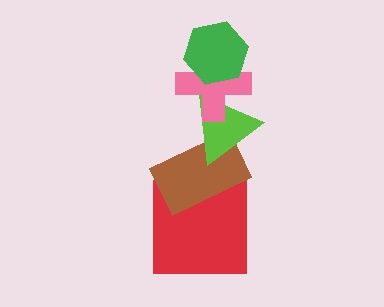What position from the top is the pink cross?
The pink cross is 2nd from the top.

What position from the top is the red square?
The red square is 5th from the top.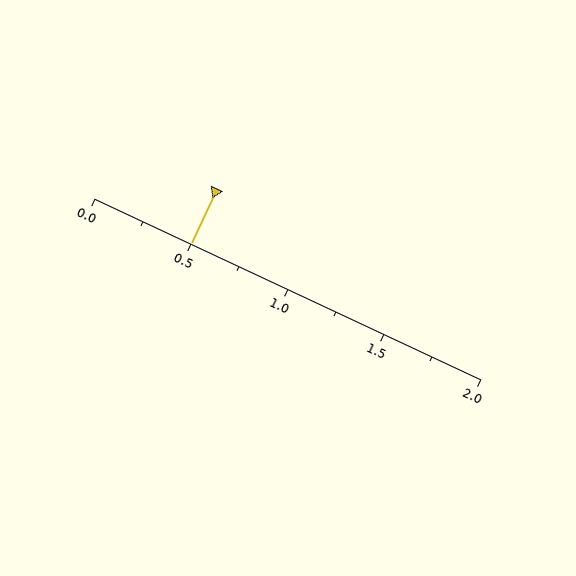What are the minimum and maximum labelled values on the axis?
The axis runs from 0.0 to 2.0.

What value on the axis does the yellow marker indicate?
The marker indicates approximately 0.5.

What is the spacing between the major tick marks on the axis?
The major ticks are spaced 0.5 apart.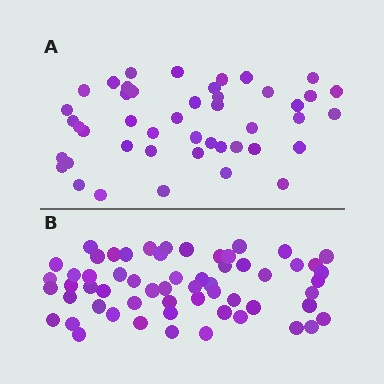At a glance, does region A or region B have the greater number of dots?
Region B (the bottom region) has more dots.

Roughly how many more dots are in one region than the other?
Region B has approximately 15 more dots than region A.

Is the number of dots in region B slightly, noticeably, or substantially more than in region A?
Region B has noticeably more, but not dramatically so. The ratio is roughly 1.3 to 1.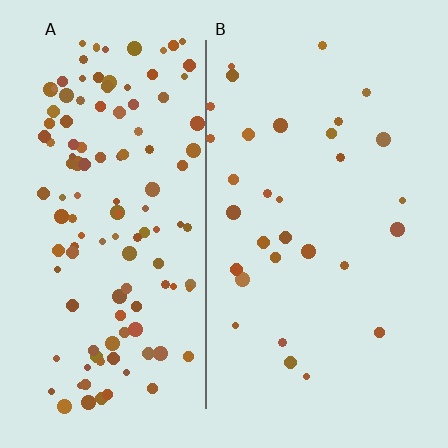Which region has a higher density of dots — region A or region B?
A (the left).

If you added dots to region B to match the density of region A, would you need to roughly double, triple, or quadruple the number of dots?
Approximately quadruple.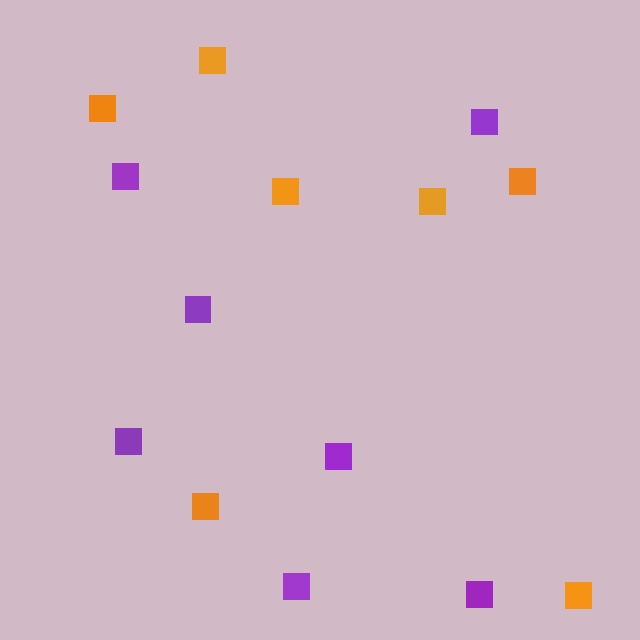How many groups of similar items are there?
There are 2 groups: one group of orange squares (7) and one group of purple squares (7).